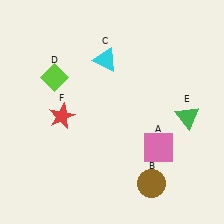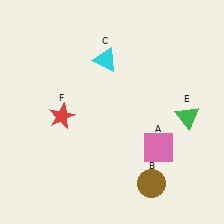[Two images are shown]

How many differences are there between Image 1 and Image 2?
There is 1 difference between the two images.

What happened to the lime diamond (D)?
The lime diamond (D) was removed in Image 2. It was in the top-left area of Image 1.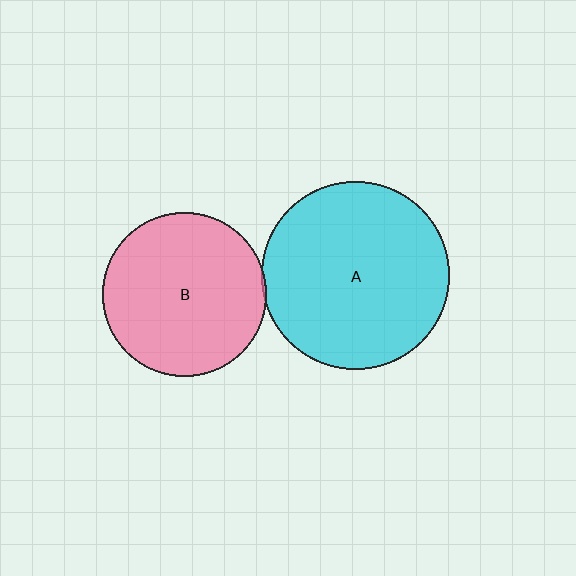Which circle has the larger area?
Circle A (cyan).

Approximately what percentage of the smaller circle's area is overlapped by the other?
Approximately 5%.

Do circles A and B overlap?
Yes.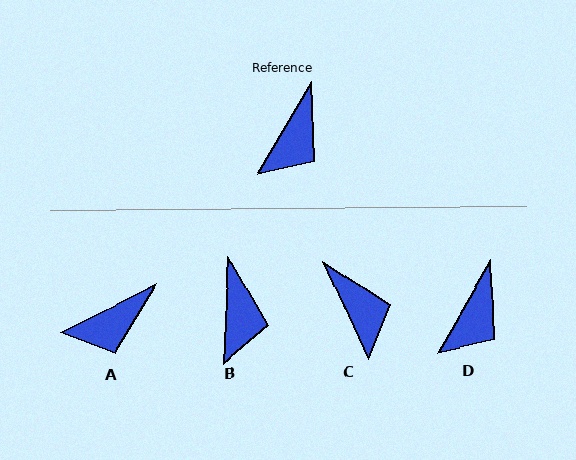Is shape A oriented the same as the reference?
No, it is off by about 33 degrees.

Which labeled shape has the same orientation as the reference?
D.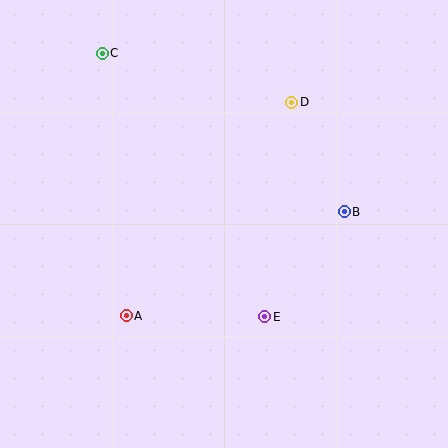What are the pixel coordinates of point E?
Point E is at (265, 317).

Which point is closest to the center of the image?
Point E at (265, 317) is closest to the center.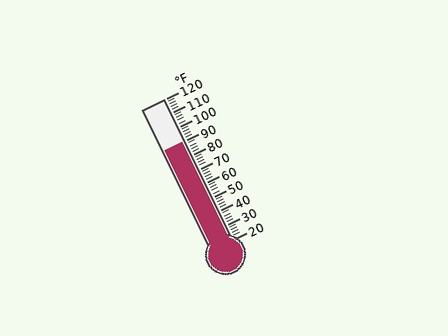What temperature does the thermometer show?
The thermometer shows approximately 90°F.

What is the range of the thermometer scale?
The thermometer scale ranges from 20°F to 120°F.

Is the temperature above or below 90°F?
The temperature is at 90°F.